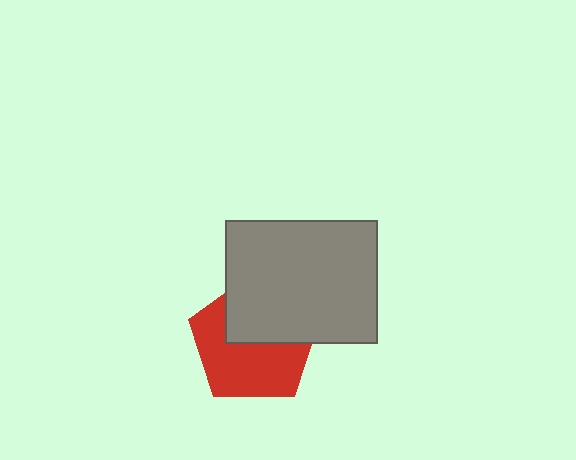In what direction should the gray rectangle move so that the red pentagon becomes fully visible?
The gray rectangle should move up. That is the shortest direction to clear the overlap and leave the red pentagon fully visible.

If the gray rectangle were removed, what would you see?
You would see the complete red pentagon.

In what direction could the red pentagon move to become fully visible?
The red pentagon could move down. That would shift it out from behind the gray rectangle entirely.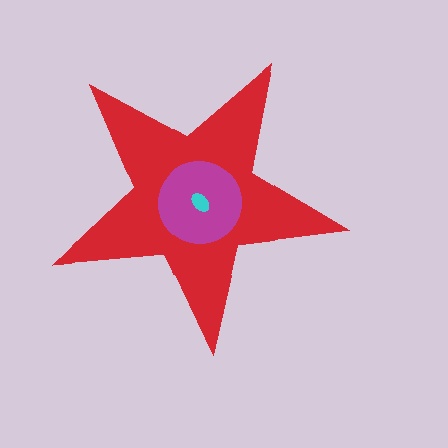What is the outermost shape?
The red star.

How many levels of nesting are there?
3.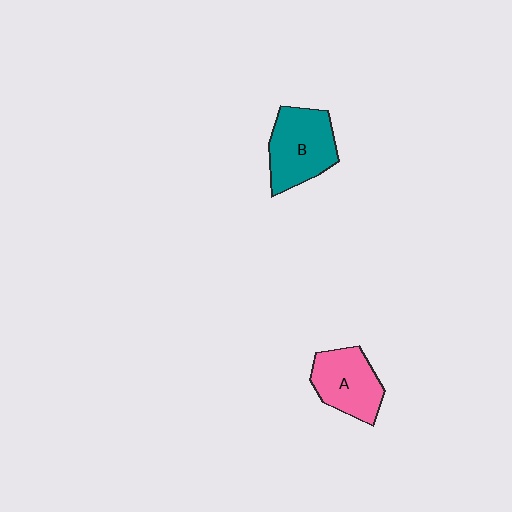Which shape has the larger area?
Shape B (teal).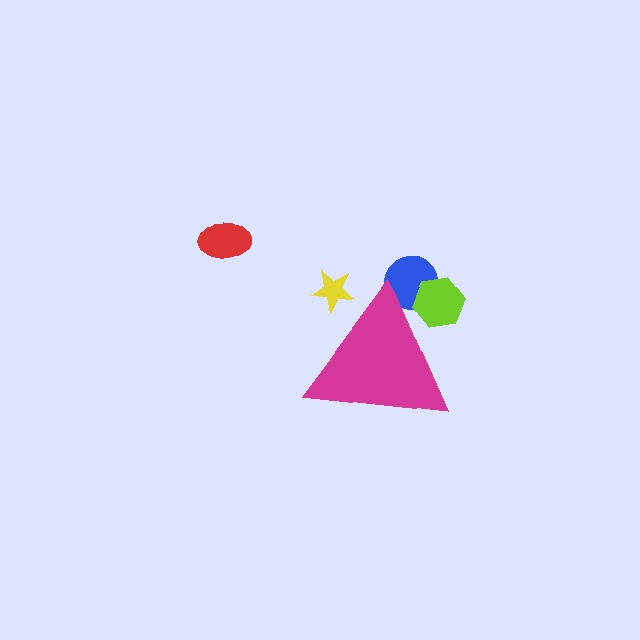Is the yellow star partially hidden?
Yes, the yellow star is partially hidden behind the magenta triangle.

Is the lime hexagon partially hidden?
Yes, the lime hexagon is partially hidden behind the magenta triangle.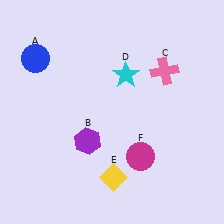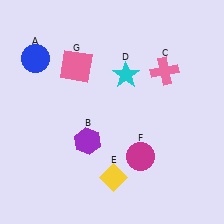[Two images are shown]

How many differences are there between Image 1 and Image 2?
There is 1 difference between the two images.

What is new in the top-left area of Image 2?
A pink square (G) was added in the top-left area of Image 2.